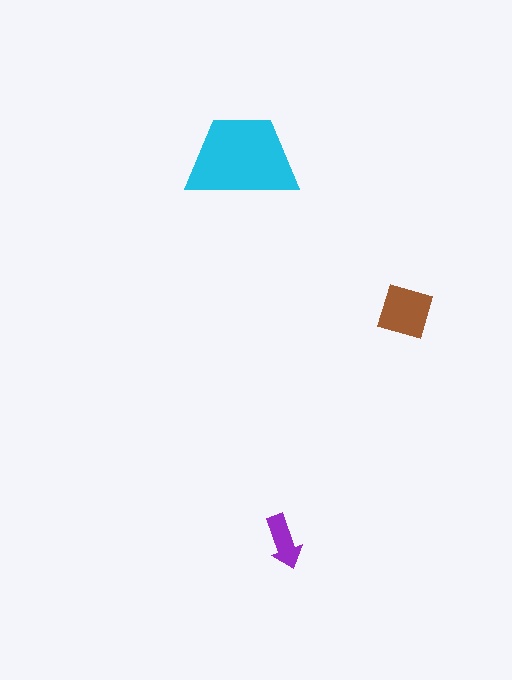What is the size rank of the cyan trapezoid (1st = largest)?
1st.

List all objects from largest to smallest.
The cyan trapezoid, the brown diamond, the purple arrow.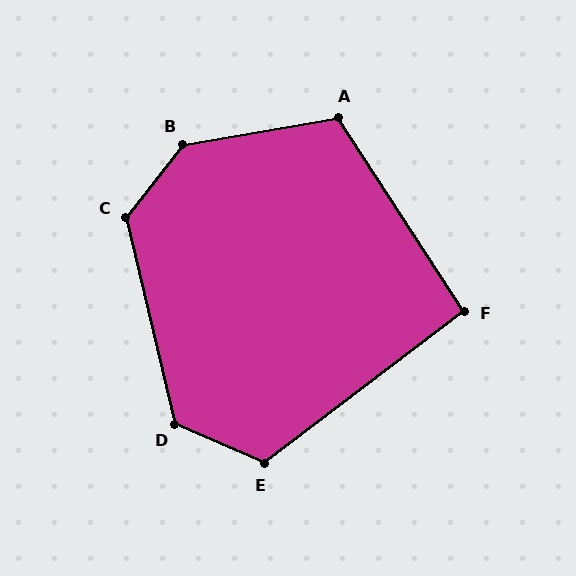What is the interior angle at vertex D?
Approximately 127 degrees (obtuse).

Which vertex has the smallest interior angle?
F, at approximately 94 degrees.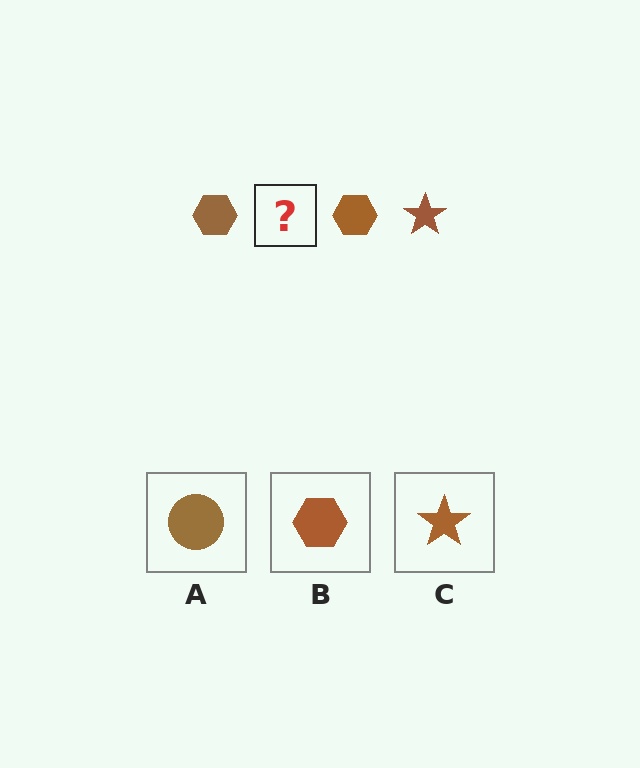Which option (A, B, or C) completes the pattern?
C.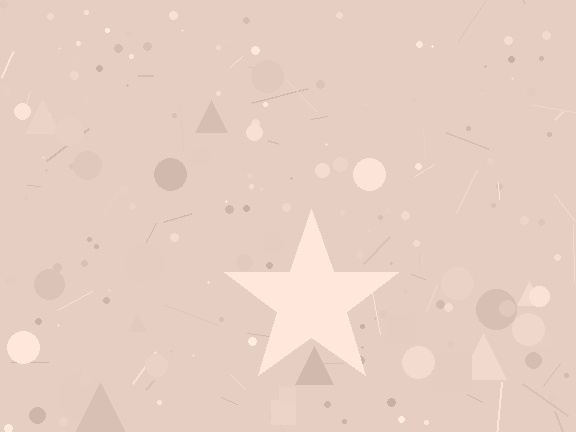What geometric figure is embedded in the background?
A star is embedded in the background.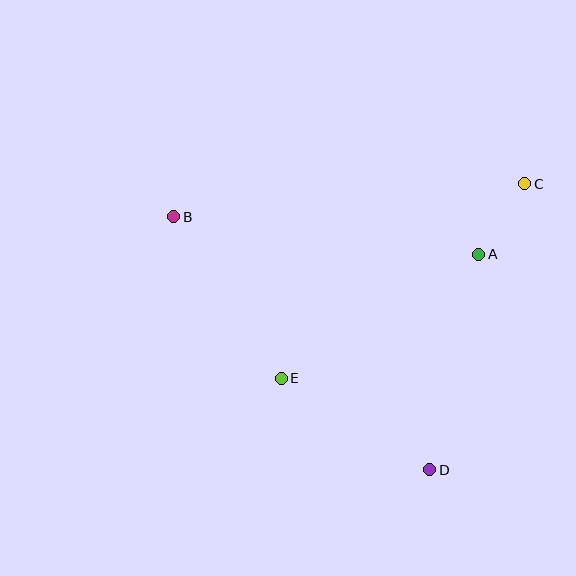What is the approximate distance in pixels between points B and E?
The distance between B and E is approximately 194 pixels.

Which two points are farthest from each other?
Points B and D are farthest from each other.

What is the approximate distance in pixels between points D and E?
The distance between D and E is approximately 175 pixels.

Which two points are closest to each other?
Points A and C are closest to each other.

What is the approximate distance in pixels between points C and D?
The distance between C and D is approximately 301 pixels.